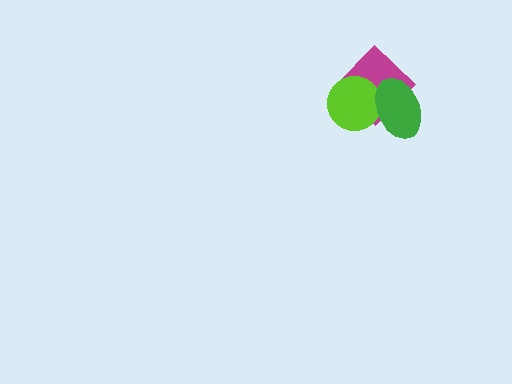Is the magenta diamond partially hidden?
Yes, it is partially covered by another shape.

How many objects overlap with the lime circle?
2 objects overlap with the lime circle.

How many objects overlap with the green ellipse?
2 objects overlap with the green ellipse.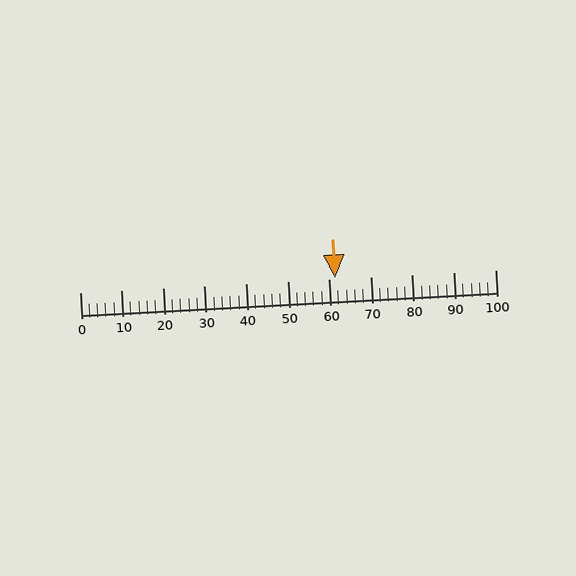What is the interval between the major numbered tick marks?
The major tick marks are spaced 10 units apart.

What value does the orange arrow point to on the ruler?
The orange arrow points to approximately 61.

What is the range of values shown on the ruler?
The ruler shows values from 0 to 100.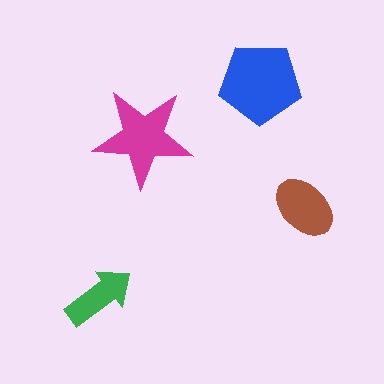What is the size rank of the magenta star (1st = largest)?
2nd.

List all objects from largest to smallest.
The blue pentagon, the magenta star, the brown ellipse, the green arrow.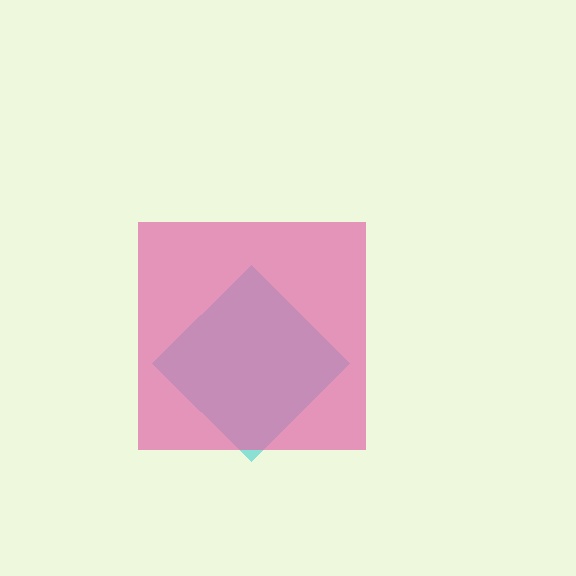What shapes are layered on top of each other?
The layered shapes are: a cyan diamond, a pink square.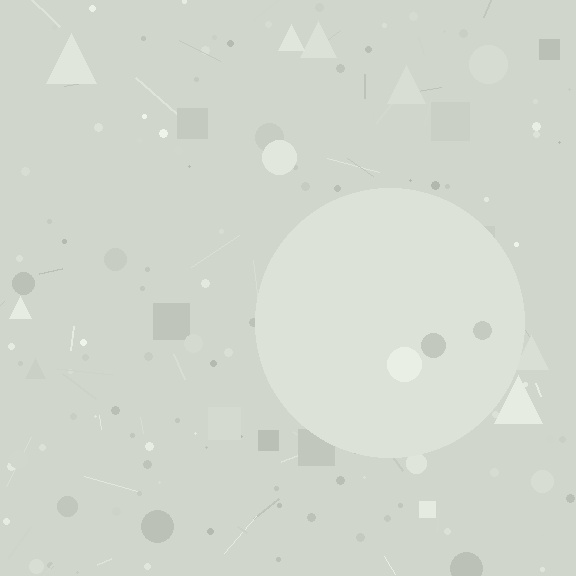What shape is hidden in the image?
A circle is hidden in the image.